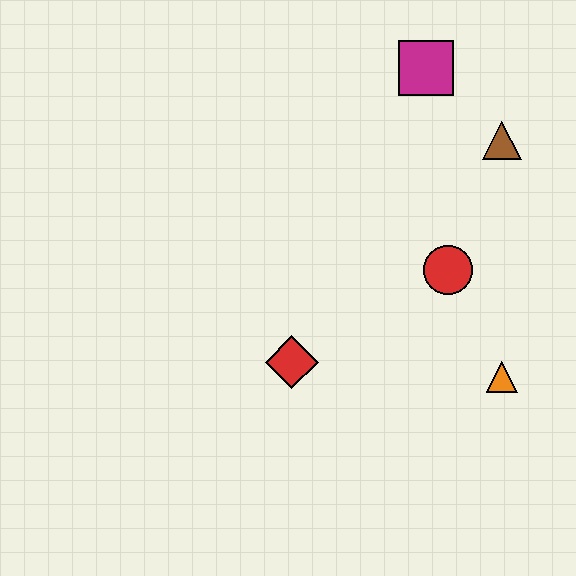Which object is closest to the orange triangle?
The red circle is closest to the orange triangle.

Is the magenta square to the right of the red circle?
No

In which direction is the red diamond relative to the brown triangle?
The red diamond is below the brown triangle.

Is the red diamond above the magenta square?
No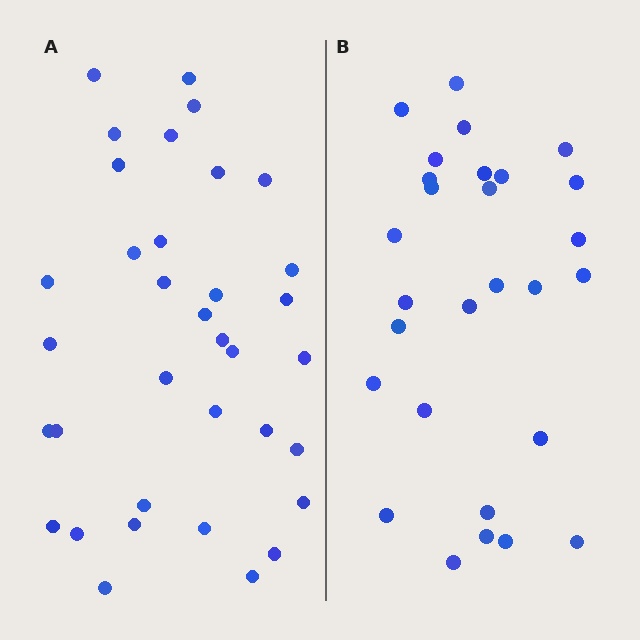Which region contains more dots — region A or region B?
Region A (the left region) has more dots.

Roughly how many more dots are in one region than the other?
Region A has roughly 8 or so more dots than region B.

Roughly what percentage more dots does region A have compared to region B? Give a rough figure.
About 25% more.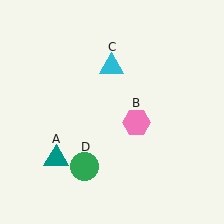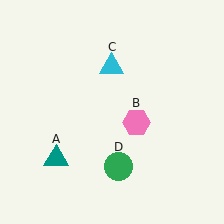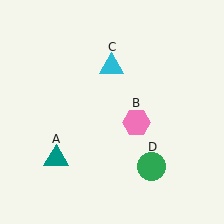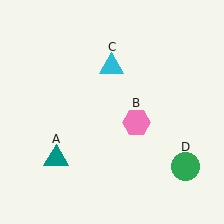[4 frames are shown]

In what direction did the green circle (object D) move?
The green circle (object D) moved right.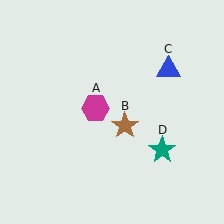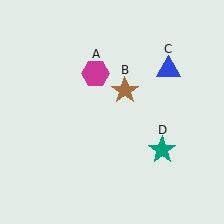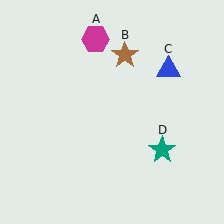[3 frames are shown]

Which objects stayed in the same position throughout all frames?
Blue triangle (object C) and teal star (object D) remained stationary.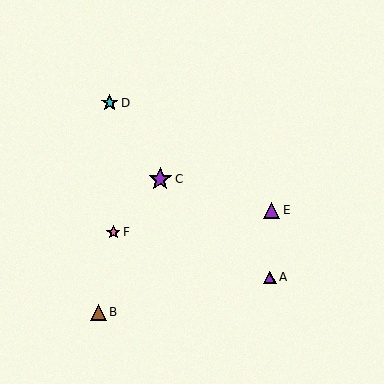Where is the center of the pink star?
The center of the pink star is at (113, 232).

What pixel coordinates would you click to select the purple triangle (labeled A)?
Click at (270, 277) to select the purple triangle A.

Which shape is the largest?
The purple star (labeled C) is the largest.